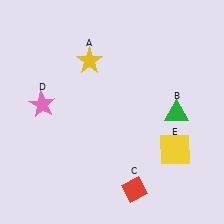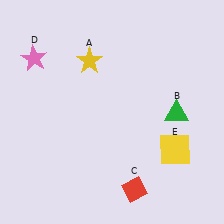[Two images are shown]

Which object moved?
The pink star (D) moved up.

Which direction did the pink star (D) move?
The pink star (D) moved up.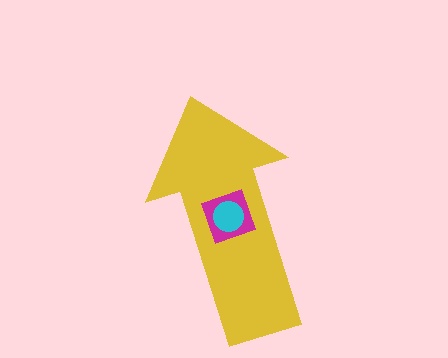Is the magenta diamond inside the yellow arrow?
Yes.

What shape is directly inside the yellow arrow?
The magenta diamond.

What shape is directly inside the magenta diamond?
The cyan circle.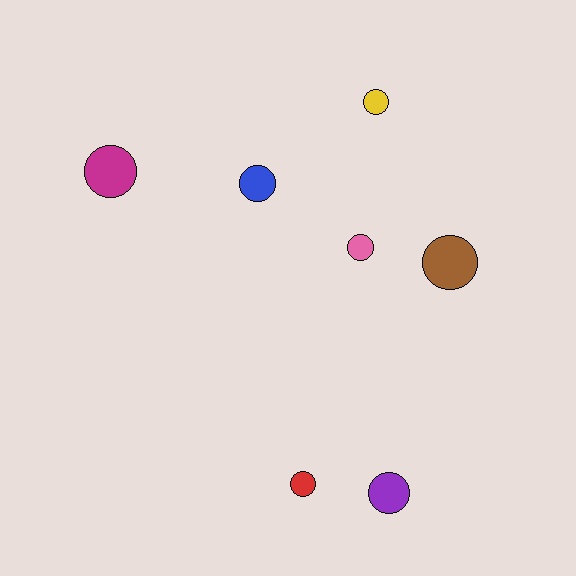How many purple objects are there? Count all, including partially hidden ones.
There is 1 purple object.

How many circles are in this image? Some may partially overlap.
There are 7 circles.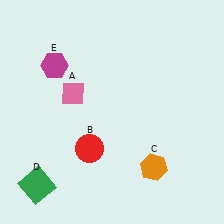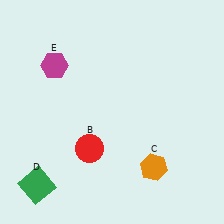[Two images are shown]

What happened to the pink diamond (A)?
The pink diamond (A) was removed in Image 2. It was in the top-left area of Image 1.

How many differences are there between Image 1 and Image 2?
There is 1 difference between the two images.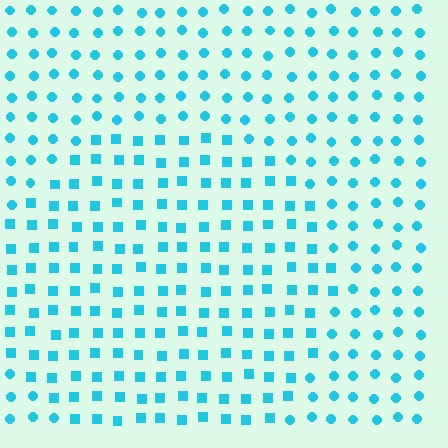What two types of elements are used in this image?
The image uses squares inside the circle region and circles outside it.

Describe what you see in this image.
The image is filled with small cyan elements arranged in a uniform grid. A circle-shaped region contains squares, while the surrounding area contains circles. The boundary is defined purely by the change in element shape.